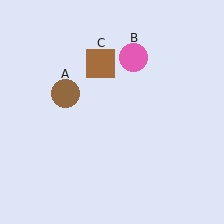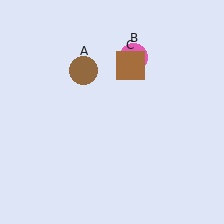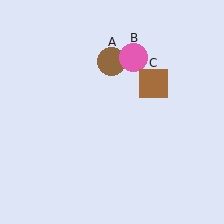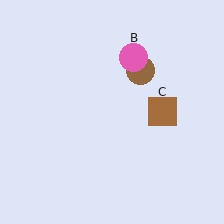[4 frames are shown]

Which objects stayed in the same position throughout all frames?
Pink circle (object B) remained stationary.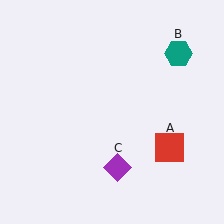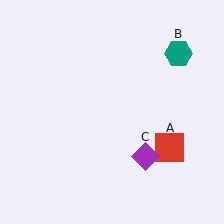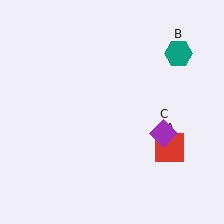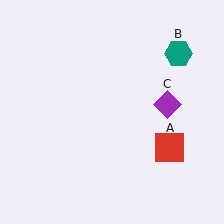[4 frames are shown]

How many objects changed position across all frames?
1 object changed position: purple diamond (object C).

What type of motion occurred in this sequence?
The purple diamond (object C) rotated counterclockwise around the center of the scene.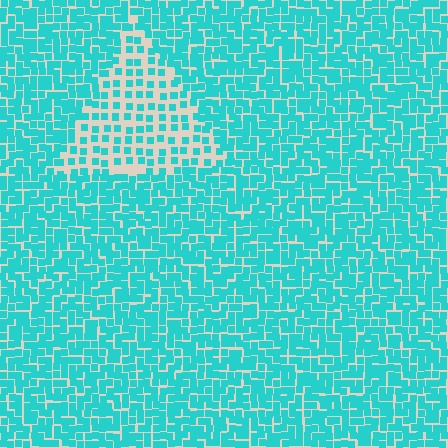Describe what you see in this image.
The image contains small cyan elements arranged at two different densities. A triangle-shaped region is visible where the elements are less densely packed than the surrounding area.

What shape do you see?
I see a triangle.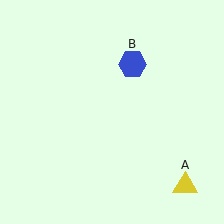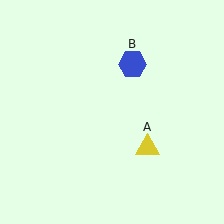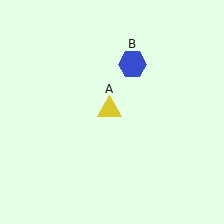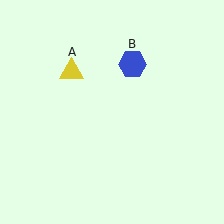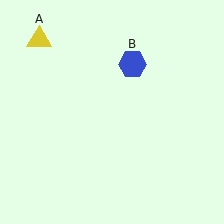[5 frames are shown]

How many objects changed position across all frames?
1 object changed position: yellow triangle (object A).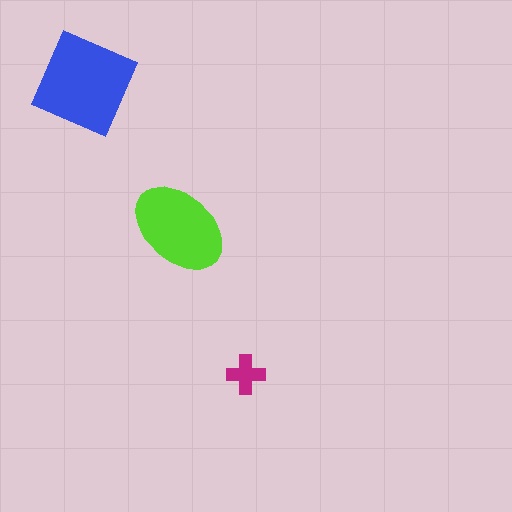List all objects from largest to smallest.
The blue diamond, the lime ellipse, the magenta cross.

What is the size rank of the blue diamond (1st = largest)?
1st.